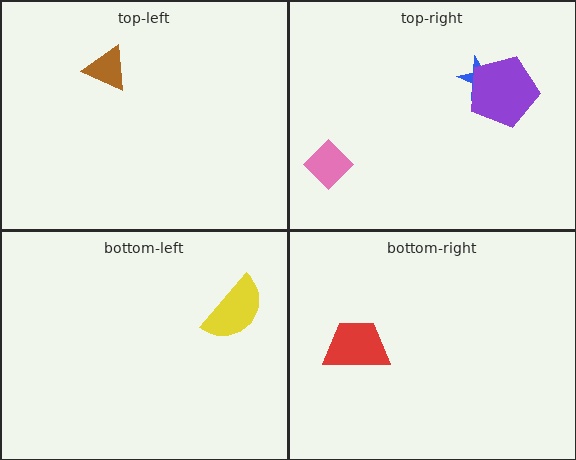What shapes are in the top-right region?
The blue star, the pink diamond, the purple pentagon.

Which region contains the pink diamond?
The top-right region.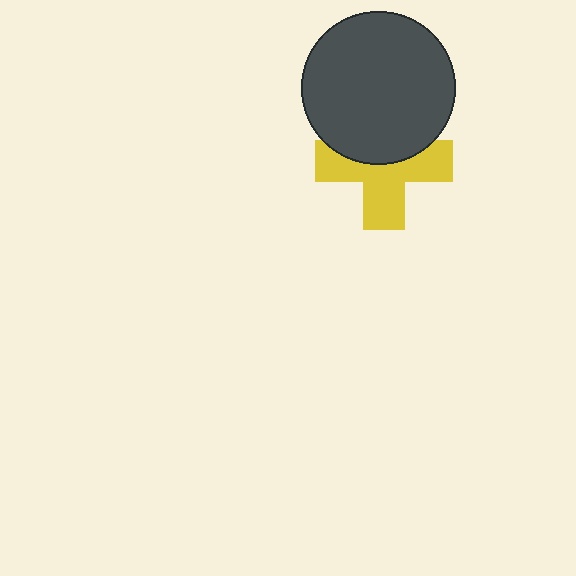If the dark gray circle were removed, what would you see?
You would see the complete yellow cross.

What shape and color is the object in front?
The object in front is a dark gray circle.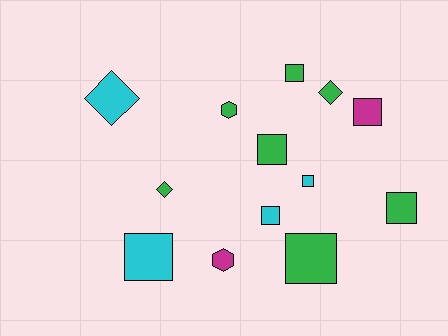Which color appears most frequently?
Green, with 7 objects.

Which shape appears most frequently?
Square, with 8 objects.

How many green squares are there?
There are 4 green squares.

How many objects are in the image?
There are 13 objects.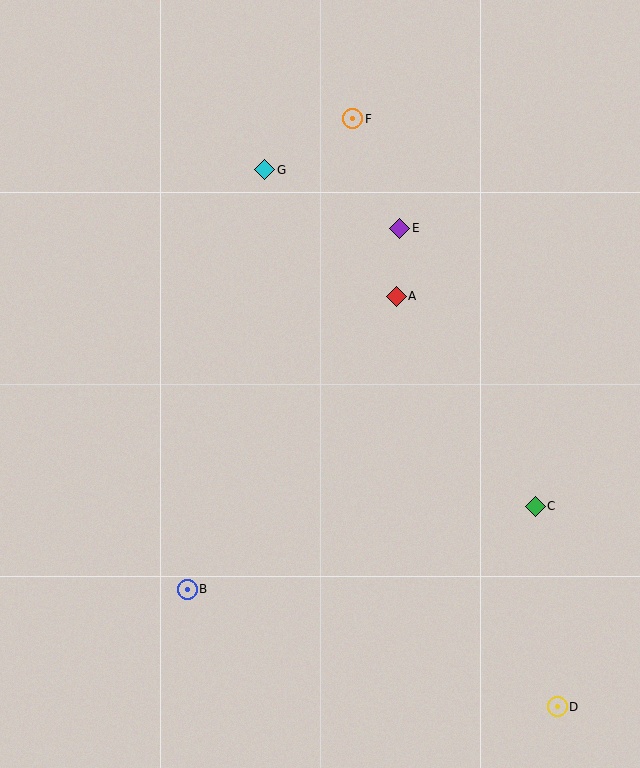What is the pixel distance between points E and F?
The distance between E and F is 119 pixels.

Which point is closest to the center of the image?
Point A at (396, 296) is closest to the center.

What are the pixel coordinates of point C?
Point C is at (535, 506).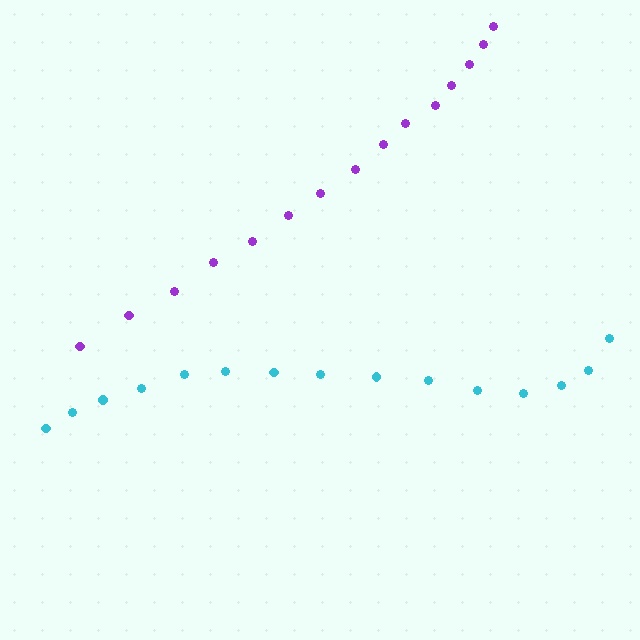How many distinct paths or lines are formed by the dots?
There are 2 distinct paths.